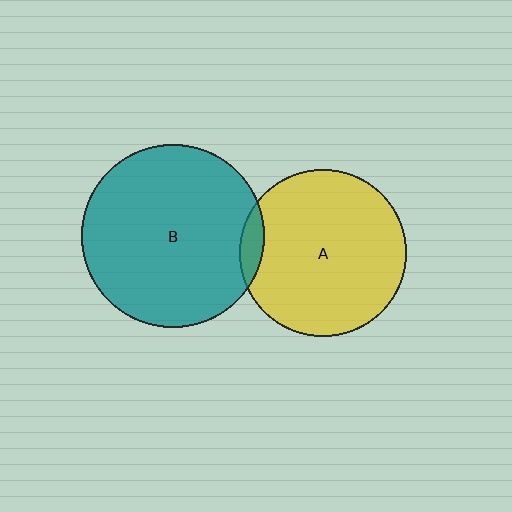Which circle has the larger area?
Circle B (teal).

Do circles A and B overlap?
Yes.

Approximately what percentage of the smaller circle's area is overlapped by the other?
Approximately 5%.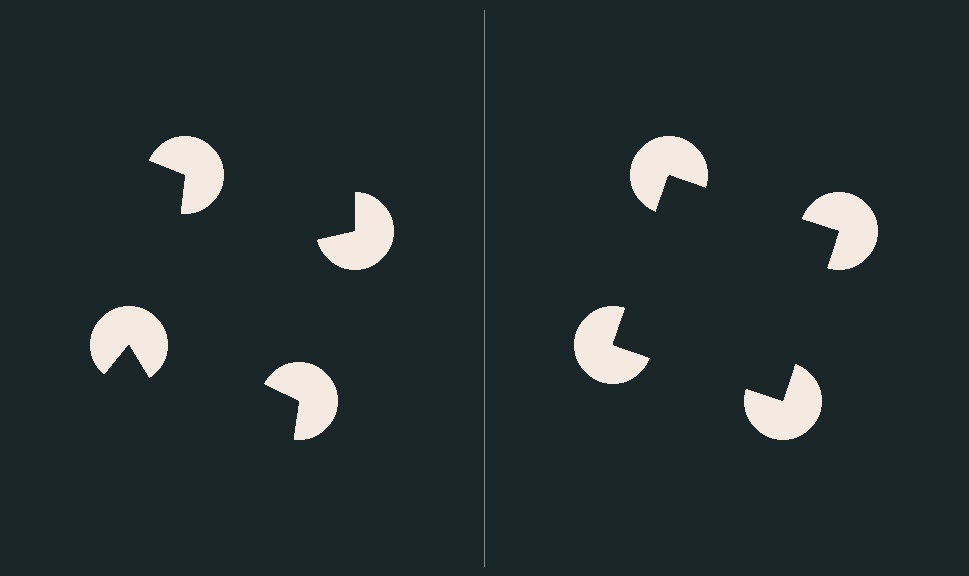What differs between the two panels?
The pac-man discs are positioned identically on both sides; only the wedge orientations differ. On the right they align to a square; on the left they are misaligned.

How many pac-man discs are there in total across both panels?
8 — 4 on each side.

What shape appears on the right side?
An illusory square.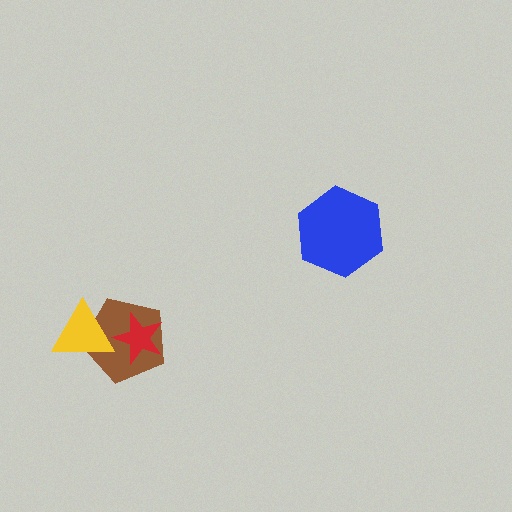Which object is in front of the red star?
The yellow triangle is in front of the red star.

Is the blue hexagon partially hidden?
No, no other shape covers it.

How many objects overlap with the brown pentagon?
2 objects overlap with the brown pentagon.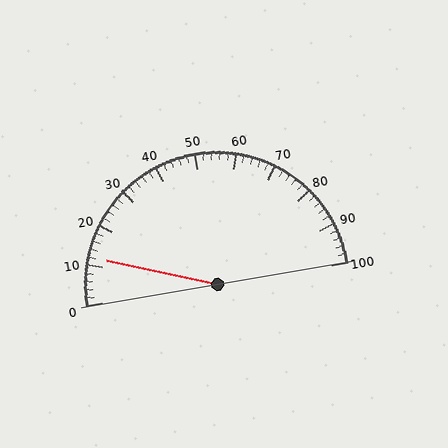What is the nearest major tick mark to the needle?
The nearest major tick mark is 10.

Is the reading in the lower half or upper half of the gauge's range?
The reading is in the lower half of the range (0 to 100).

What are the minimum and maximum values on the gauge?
The gauge ranges from 0 to 100.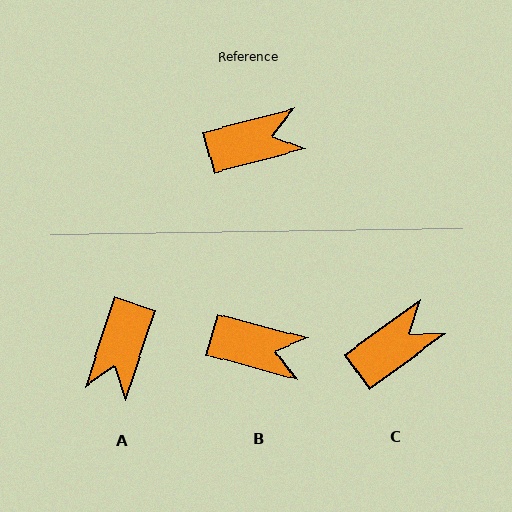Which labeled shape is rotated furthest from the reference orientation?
A, about 123 degrees away.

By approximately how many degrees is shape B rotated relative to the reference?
Approximately 30 degrees clockwise.